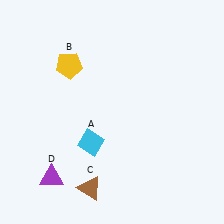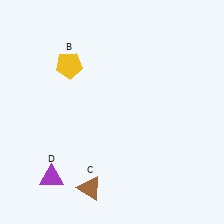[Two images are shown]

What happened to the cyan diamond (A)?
The cyan diamond (A) was removed in Image 2. It was in the bottom-left area of Image 1.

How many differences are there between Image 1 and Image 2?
There is 1 difference between the two images.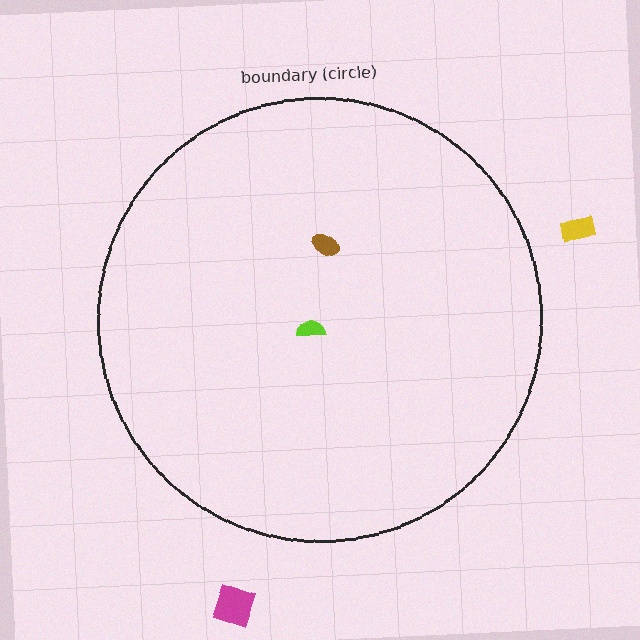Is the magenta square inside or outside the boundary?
Outside.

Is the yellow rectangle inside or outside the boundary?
Outside.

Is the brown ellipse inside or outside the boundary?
Inside.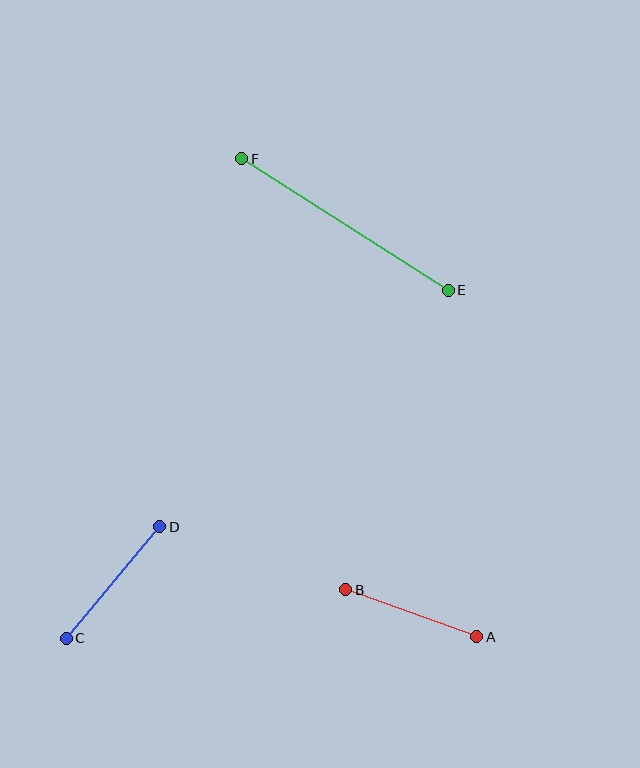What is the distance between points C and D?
The distance is approximately 145 pixels.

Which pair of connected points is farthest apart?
Points E and F are farthest apart.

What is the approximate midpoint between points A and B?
The midpoint is at approximately (411, 613) pixels.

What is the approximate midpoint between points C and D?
The midpoint is at approximately (113, 583) pixels.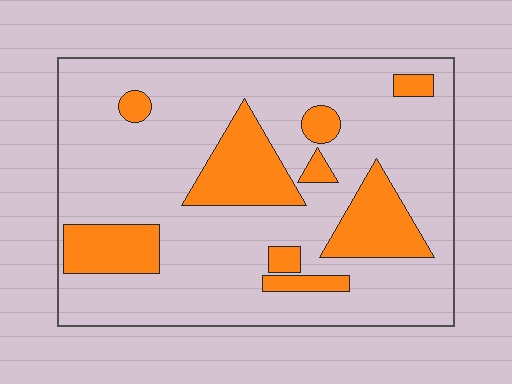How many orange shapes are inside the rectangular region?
9.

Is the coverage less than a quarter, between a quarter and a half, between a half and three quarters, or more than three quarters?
Less than a quarter.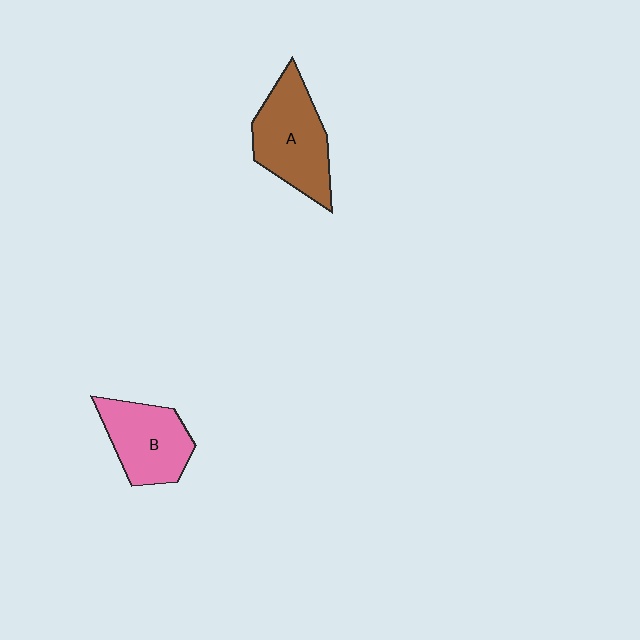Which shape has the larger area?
Shape A (brown).